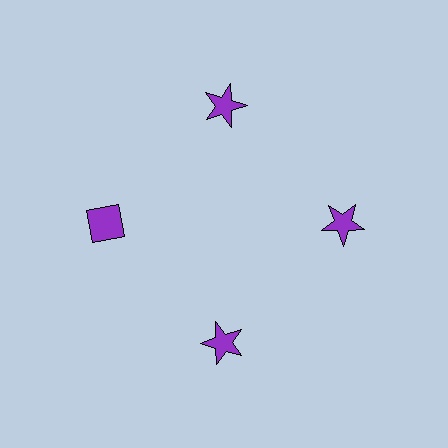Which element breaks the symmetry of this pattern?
The purple diamond at roughly the 9 o'clock position breaks the symmetry. All other shapes are purple stars.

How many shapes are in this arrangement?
There are 4 shapes arranged in a ring pattern.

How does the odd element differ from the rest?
It has a different shape: diamond instead of star.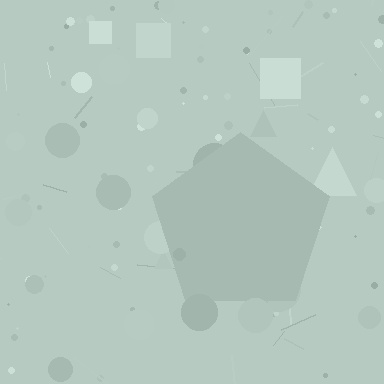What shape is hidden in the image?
A pentagon is hidden in the image.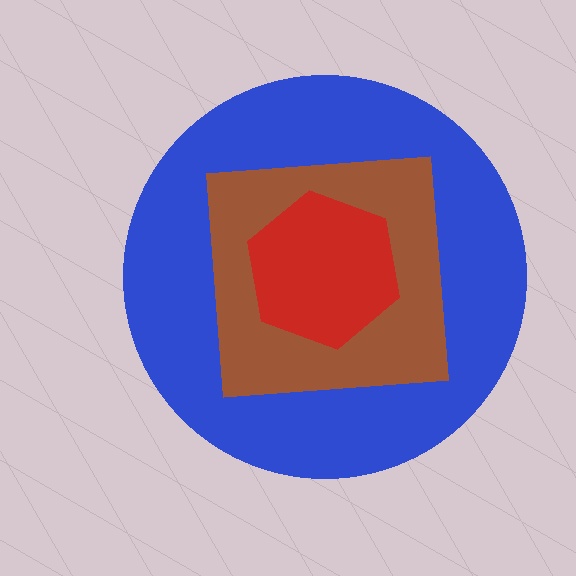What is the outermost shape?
The blue circle.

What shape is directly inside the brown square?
The red hexagon.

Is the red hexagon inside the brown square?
Yes.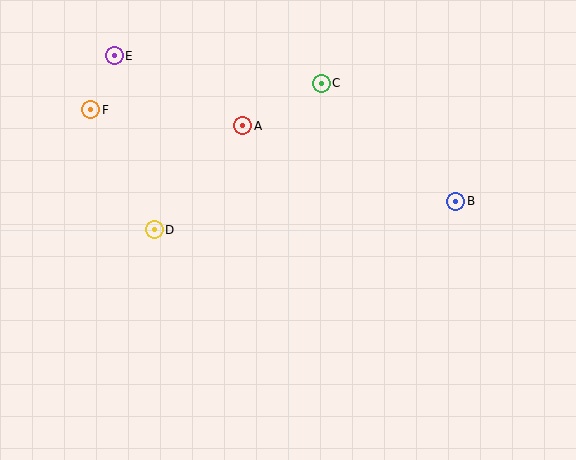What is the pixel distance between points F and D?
The distance between F and D is 136 pixels.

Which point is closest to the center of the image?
Point A at (243, 126) is closest to the center.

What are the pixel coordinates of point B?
Point B is at (456, 201).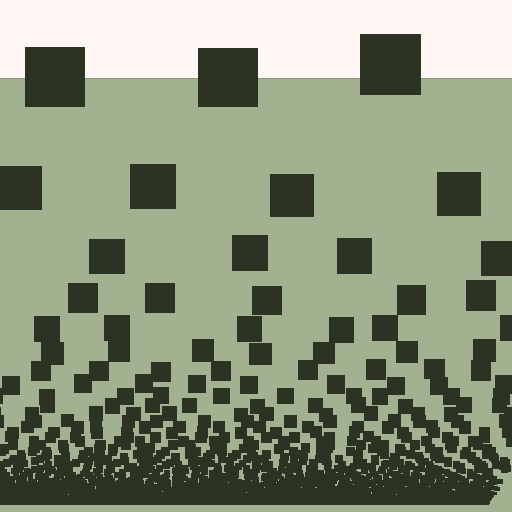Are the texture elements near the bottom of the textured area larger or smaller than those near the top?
Smaller. The gradient is inverted — elements near the bottom are smaller and denser.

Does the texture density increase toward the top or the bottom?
Density increases toward the bottom.